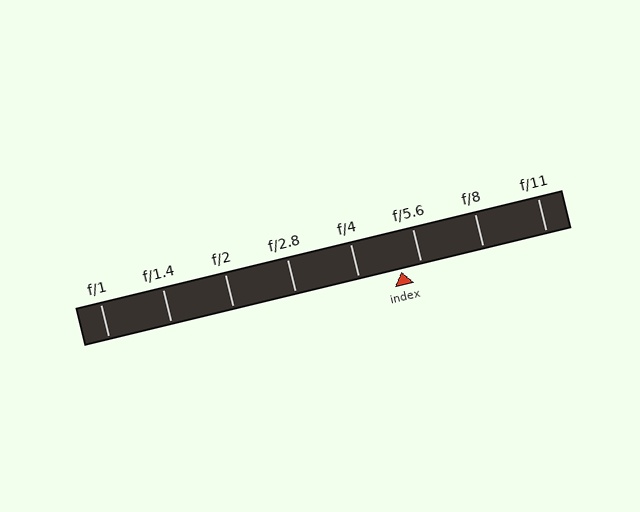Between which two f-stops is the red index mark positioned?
The index mark is between f/4 and f/5.6.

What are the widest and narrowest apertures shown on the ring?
The widest aperture shown is f/1 and the narrowest is f/11.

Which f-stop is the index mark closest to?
The index mark is closest to f/5.6.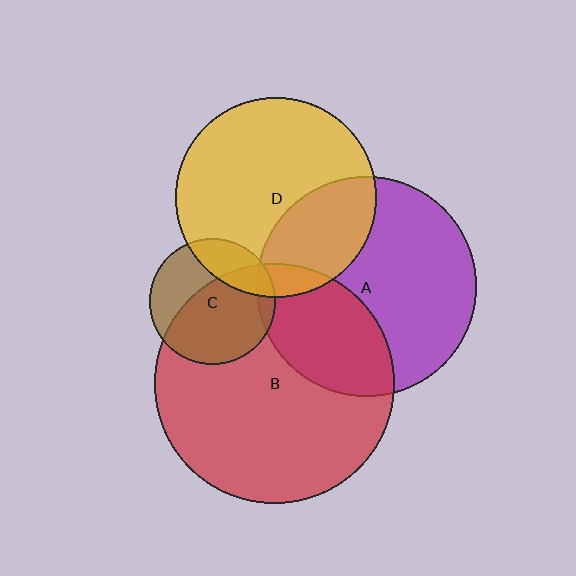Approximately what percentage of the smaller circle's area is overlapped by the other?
Approximately 10%.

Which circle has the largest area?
Circle B (red).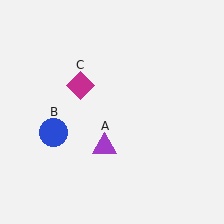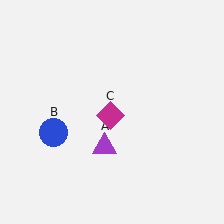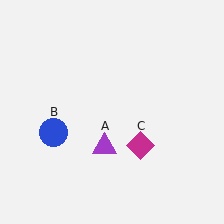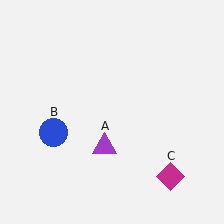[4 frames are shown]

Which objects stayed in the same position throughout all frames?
Purple triangle (object A) and blue circle (object B) remained stationary.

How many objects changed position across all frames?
1 object changed position: magenta diamond (object C).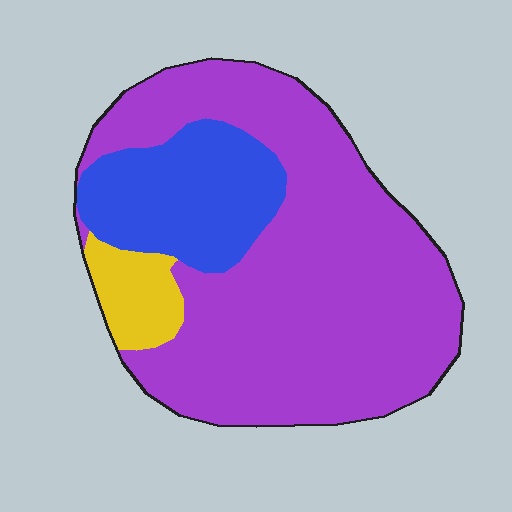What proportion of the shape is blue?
Blue takes up about one fifth (1/5) of the shape.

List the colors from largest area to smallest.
From largest to smallest: purple, blue, yellow.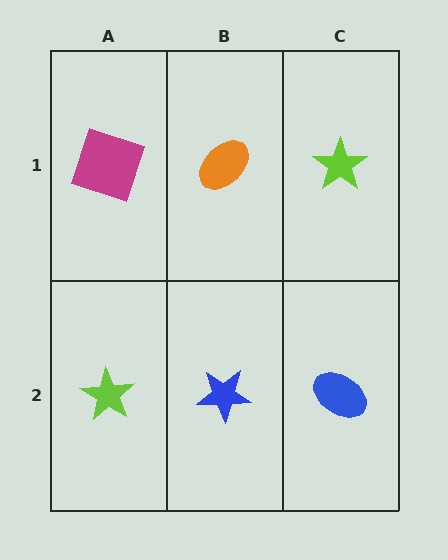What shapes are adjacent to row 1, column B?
A blue star (row 2, column B), a magenta square (row 1, column A), a lime star (row 1, column C).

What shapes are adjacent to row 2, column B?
An orange ellipse (row 1, column B), a lime star (row 2, column A), a blue ellipse (row 2, column C).